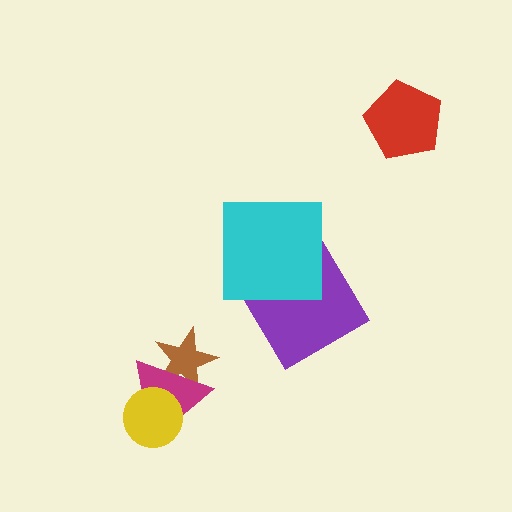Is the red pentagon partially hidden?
No, no other shape covers it.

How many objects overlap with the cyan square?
1 object overlaps with the cyan square.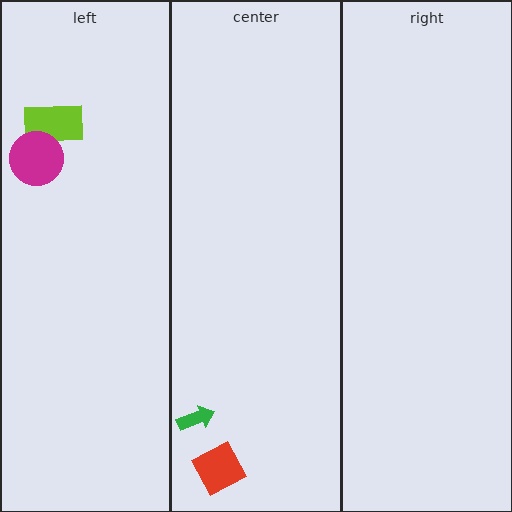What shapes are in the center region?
The green arrow, the red square.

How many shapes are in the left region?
2.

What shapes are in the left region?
The lime rectangle, the magenta circle.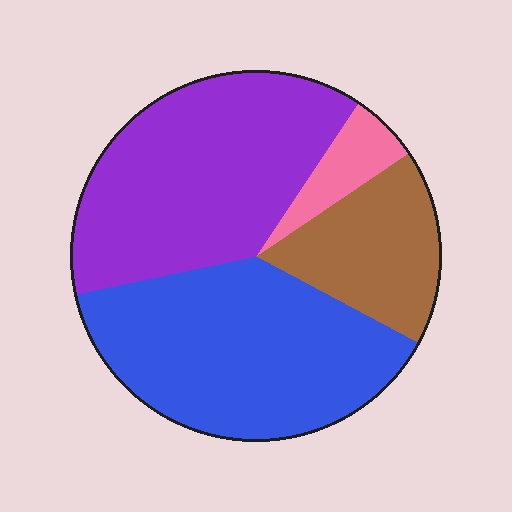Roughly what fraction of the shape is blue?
Blue covers roughly 40% of the shape.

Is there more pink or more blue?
Blue.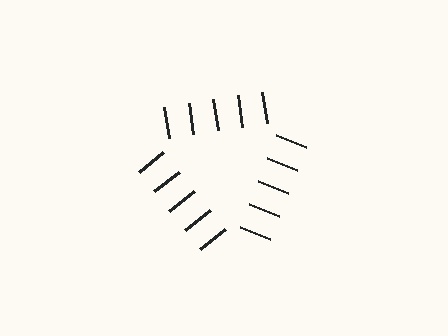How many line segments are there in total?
15 — 5 along each of the 3 edges.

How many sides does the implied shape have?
3 sides — the line-ends trace a triangle.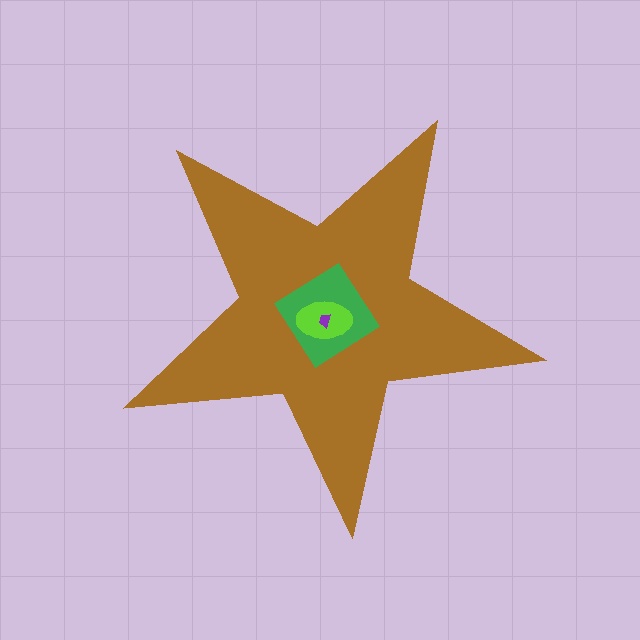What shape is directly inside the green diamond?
The lime ellipse.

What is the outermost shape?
The brown star.